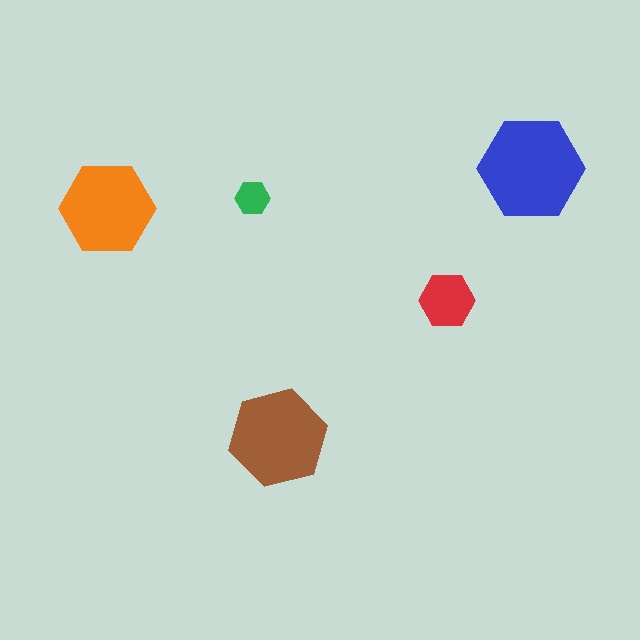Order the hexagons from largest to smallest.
the blue one, the brown one, the orange one, the red one, the green one.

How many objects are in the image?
There are 5 objects in the image.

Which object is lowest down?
The brown hexagon is bottommost.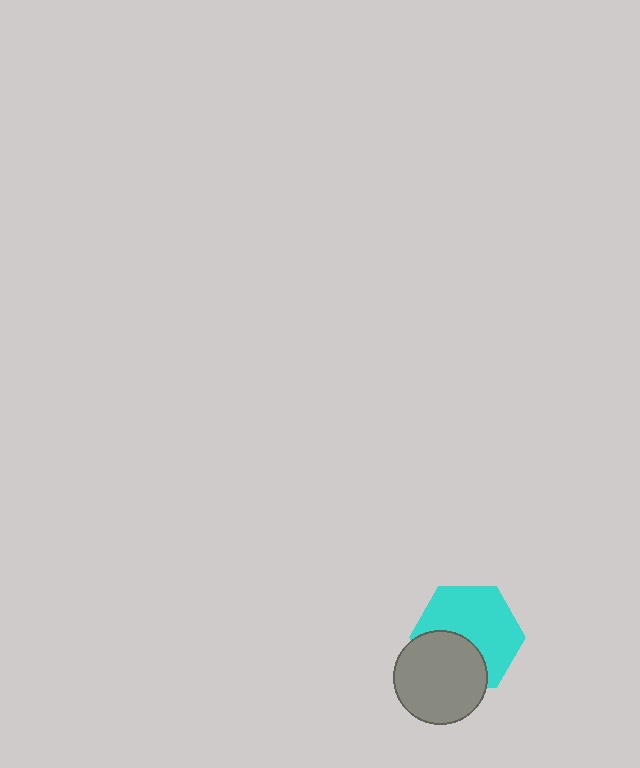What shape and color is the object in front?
The object in front is a gray circle.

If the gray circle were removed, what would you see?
You would see the complete cyan hexagon.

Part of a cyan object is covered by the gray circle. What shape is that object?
It is a hexagon.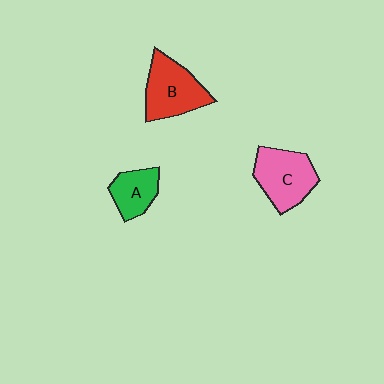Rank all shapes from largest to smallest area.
From largest to smallest: B (red), C (pink), A (green).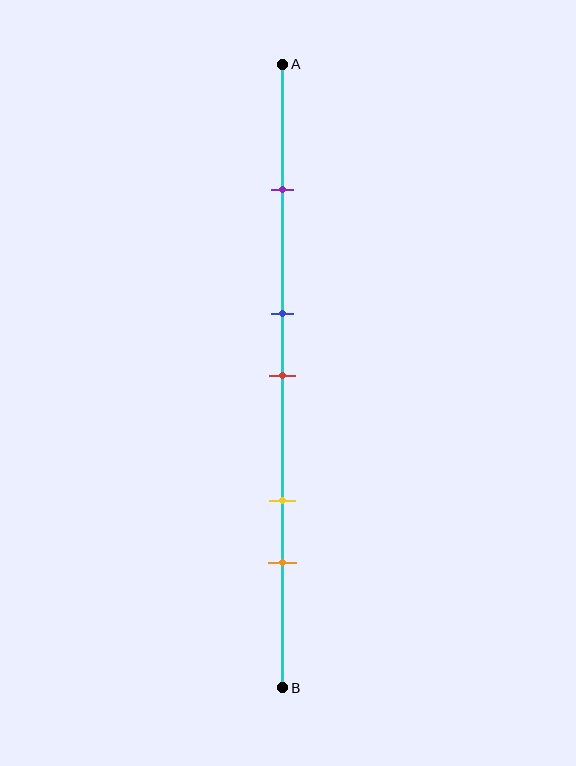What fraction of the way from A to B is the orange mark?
The orange mark is approximately 80% (0.8) of the way from A to B.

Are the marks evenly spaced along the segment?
No, the marks are not evenly spaced.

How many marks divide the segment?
There are 5 marks dividing the segment.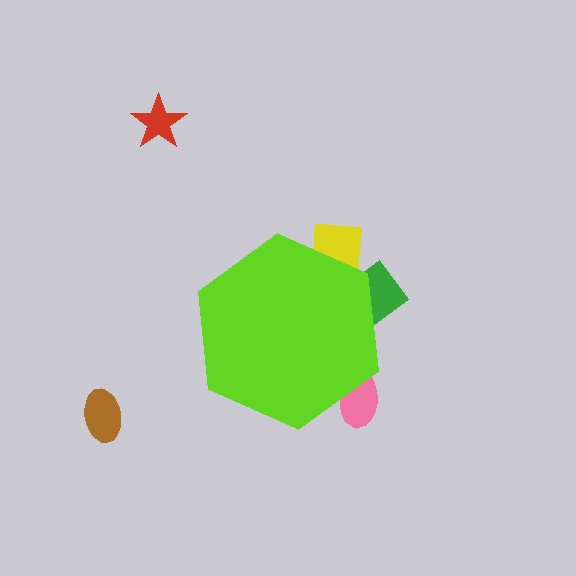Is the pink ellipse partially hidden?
Yes, the pink ellipse is partially hidden behind the lime hexagon.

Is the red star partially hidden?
No, the red star is fully visible.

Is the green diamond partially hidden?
Yes, the green diamond is partially hidden behind the lime hexagon.